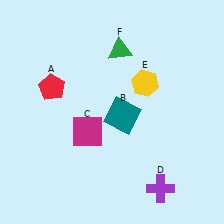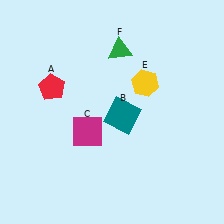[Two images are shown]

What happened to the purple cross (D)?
The purple cross (D) was removed in Image 2. It was in the bottom-right area of Image 1.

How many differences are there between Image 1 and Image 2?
There is 1 difference between the two images.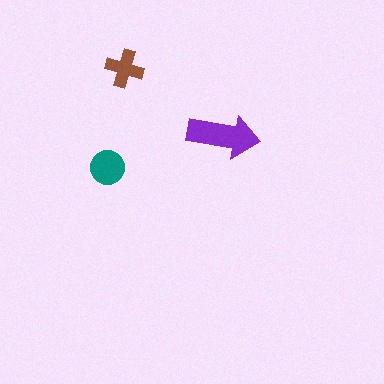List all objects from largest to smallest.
The purple arrow, the teal circle, the brown cross.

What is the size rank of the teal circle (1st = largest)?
2nd.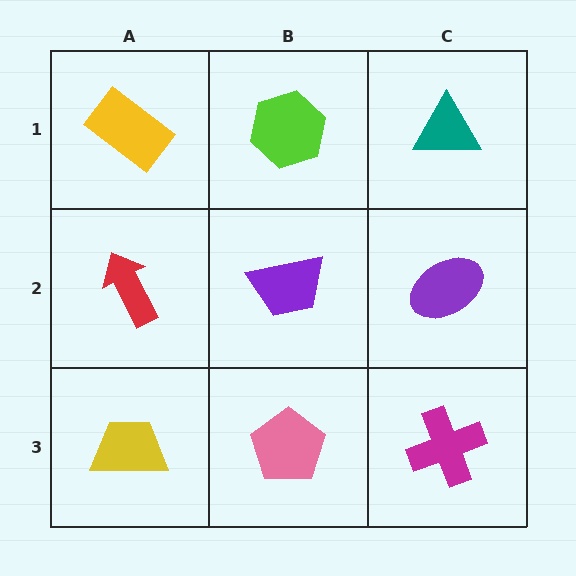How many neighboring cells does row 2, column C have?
3.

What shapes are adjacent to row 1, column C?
A purple ellipse (row 2, column C), a lime hexagon (row 1, column B).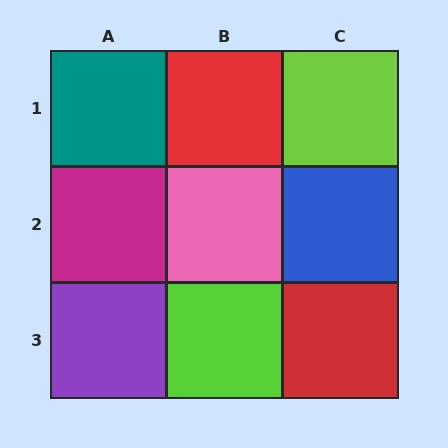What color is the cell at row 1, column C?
Lime.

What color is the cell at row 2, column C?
Blue.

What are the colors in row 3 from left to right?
Purple, lime, red.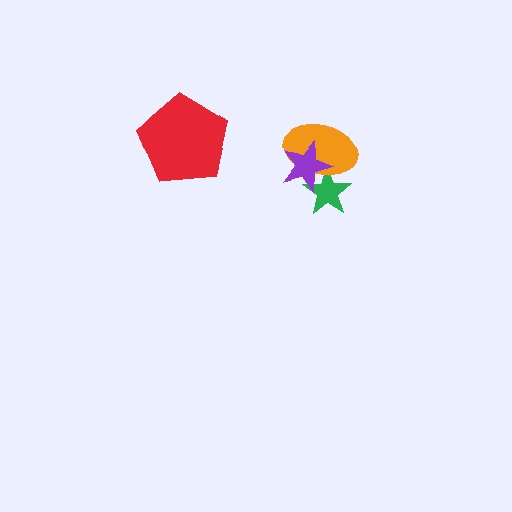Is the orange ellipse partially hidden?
Yes, it is partially covered by another shape.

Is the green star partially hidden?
Yes, it is partially covered by another shape.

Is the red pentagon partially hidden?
No, no other shape covers it.